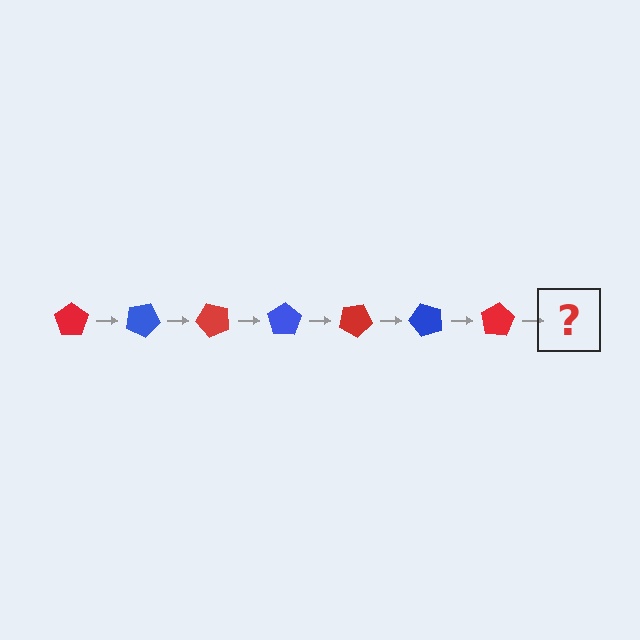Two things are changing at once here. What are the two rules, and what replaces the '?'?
The two rules are that it rotates 25 degrees each step and the color cycles through red and blue. The '?' should be a blue pentagon, rotated 175 degrees from the start.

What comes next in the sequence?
The next element should be a blue pentagon, rotated 175 degrees from the start.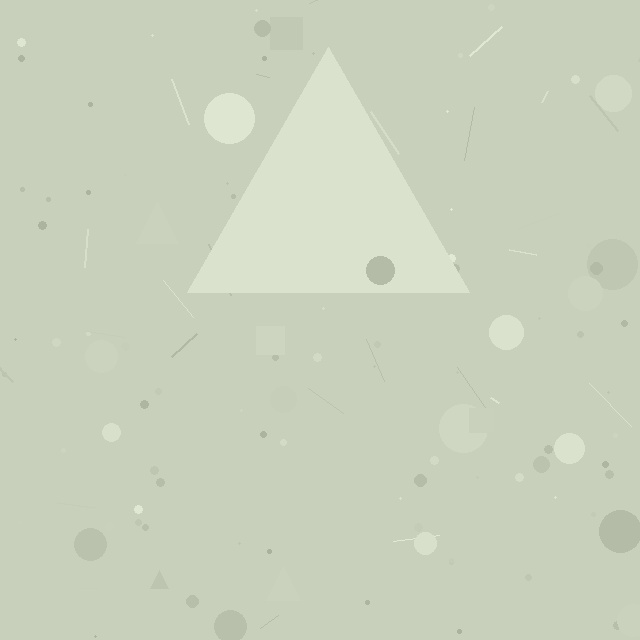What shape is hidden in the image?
A triangle is hidden in the image.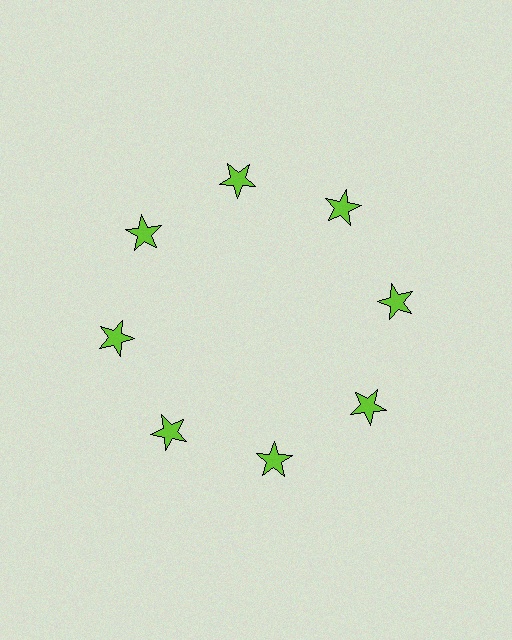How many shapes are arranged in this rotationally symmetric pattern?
There are 8 shapes, arranged in 8 groups of 1.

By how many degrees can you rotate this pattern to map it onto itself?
The pattern maps onto itself every 45 degrees of rotation.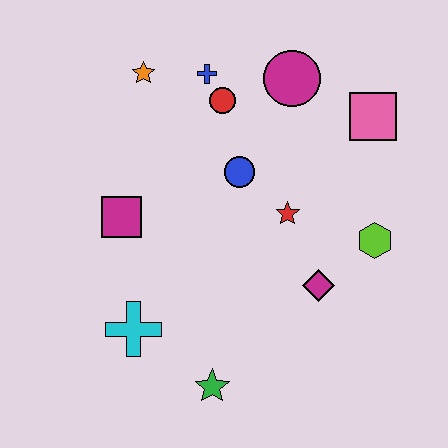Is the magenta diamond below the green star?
No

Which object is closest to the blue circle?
The red star is closest to the blue circle.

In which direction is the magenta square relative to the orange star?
The magenta square is below the orange star.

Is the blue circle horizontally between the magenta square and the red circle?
No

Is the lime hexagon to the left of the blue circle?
No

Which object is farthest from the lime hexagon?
The orange star is farthest from the lime hexagon.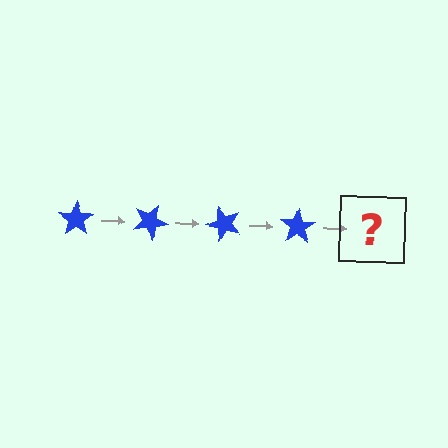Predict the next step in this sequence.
The next step is a blue star rotated 100 degrees.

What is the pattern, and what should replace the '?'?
The pattern is that the star rotates 25 degrees each step. The '?' should be a blue star rotated 100 degrees.